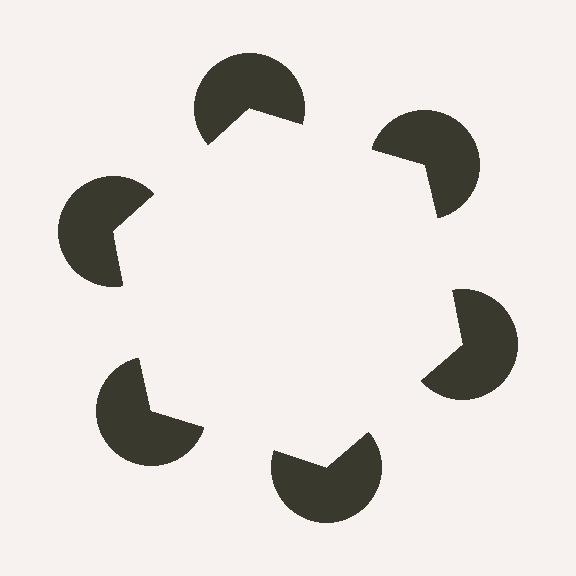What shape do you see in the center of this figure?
An illusory hexagon — its edges are inferred from the aligned wedge cuts in the pac-man discs, not physically drawn.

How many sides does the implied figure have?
6 sides.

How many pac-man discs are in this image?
There are 6 — one at each vertex of the illusory hexagon.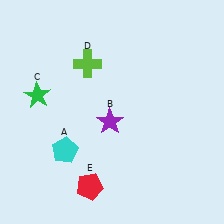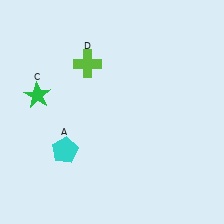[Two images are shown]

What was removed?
The red pentagon (E), the purple star (B) were removed in Image 2.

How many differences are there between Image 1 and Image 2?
There are 2 differences between the two images.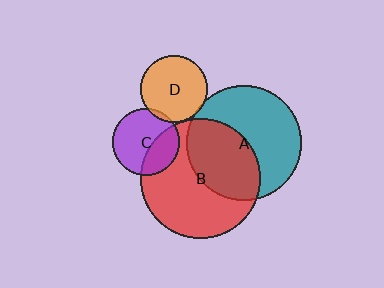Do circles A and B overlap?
Yes.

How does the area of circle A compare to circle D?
Approximately 2.9 times.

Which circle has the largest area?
Circle B (red).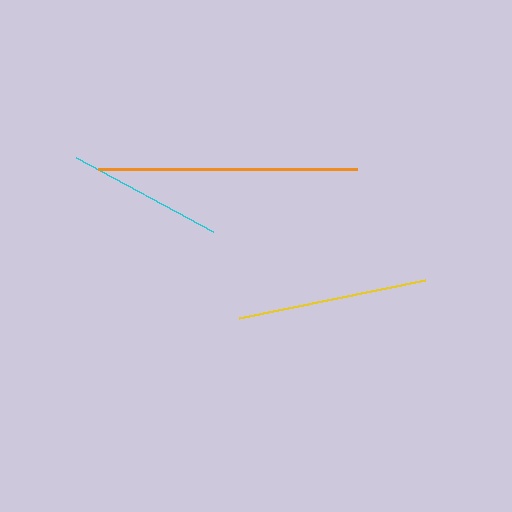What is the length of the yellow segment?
The yellow segment is approximately 190 pixels long.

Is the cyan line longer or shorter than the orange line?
The orange line is longer than the cyan line.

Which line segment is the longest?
The orange line is the longest at approximately 259 pixels.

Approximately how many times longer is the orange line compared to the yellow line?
The orange line is approximately 1.4 times the length of the yellow line.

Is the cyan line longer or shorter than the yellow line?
The yellow line is longer than the cyan line.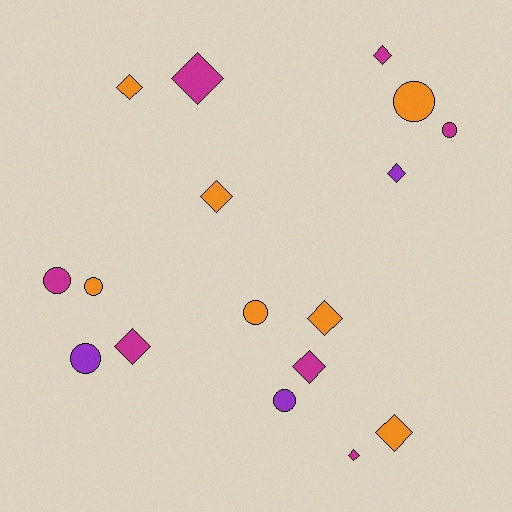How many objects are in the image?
There are 17 objects.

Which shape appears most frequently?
Diamond, with 10 objects.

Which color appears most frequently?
Orange, with 7 objects.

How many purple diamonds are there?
There is 1 purple diamond.